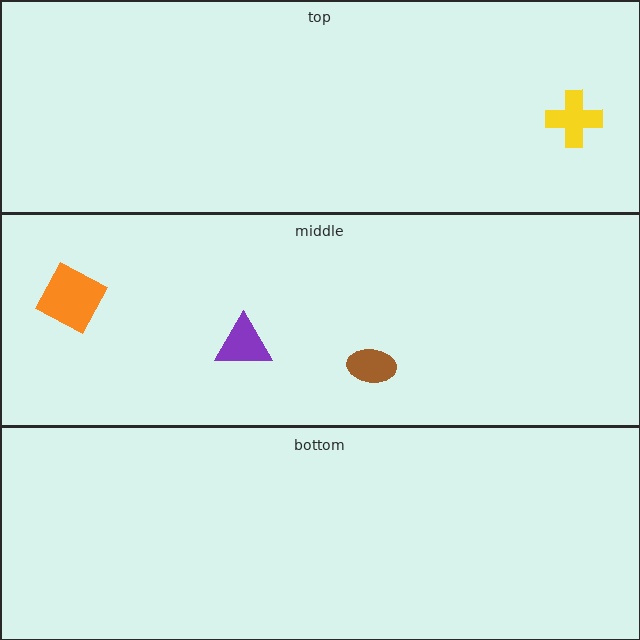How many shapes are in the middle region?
3.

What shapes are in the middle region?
The purple triangle, the brown ellipse, the orange square.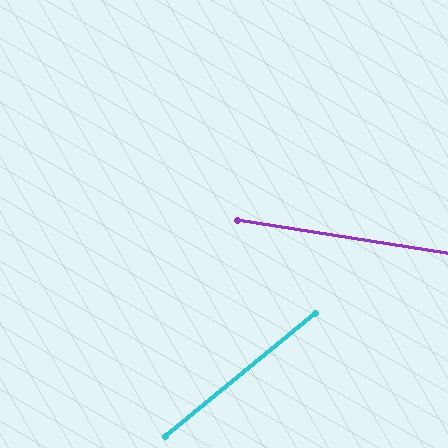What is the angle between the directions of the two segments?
Approximately 48 degrees.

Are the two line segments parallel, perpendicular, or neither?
Neither parallel nor perpendicular — they differ by about 48°.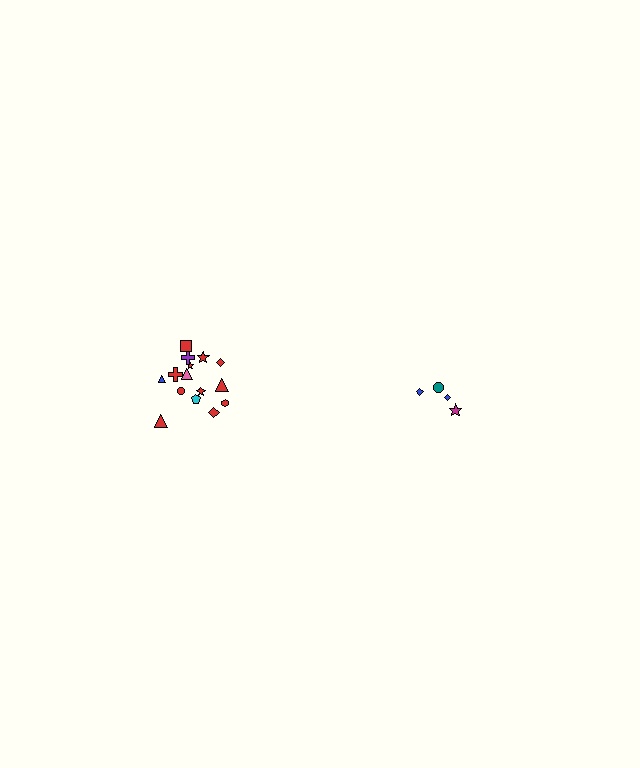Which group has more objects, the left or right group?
The left group.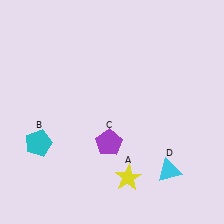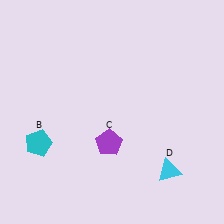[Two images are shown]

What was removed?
The yellow star (A) was removed in Image 2.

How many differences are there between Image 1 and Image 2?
There is 1 difference between the two images.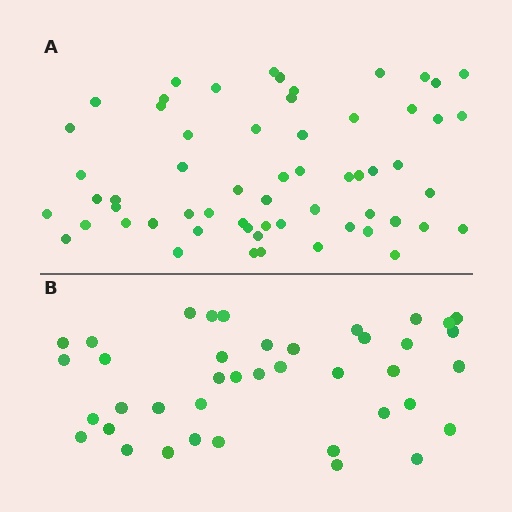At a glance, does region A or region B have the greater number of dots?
Region A (the top region) has more dots.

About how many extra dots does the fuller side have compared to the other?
Region A has approximately 20 more dots than region B.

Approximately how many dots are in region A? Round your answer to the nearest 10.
About 60 dots.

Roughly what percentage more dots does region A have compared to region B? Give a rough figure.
About 50% more.